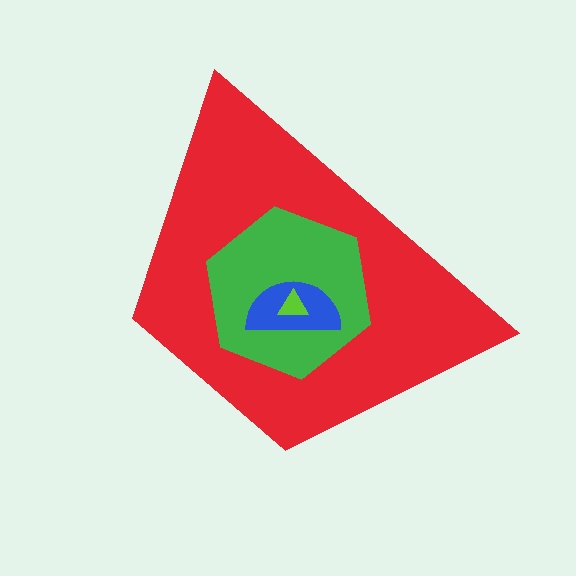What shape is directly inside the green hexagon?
The blue semicircle.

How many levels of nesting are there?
4.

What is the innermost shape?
The lime triangle.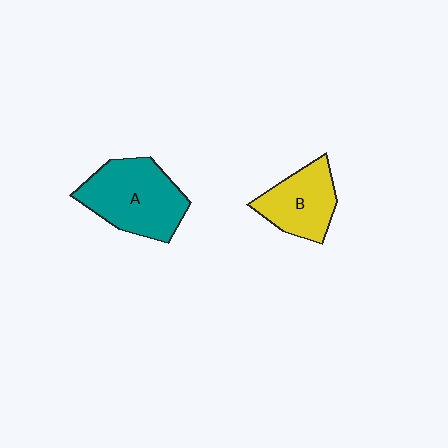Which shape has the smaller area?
Shape B (yellow).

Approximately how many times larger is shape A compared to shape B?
Approximately 1.4 times.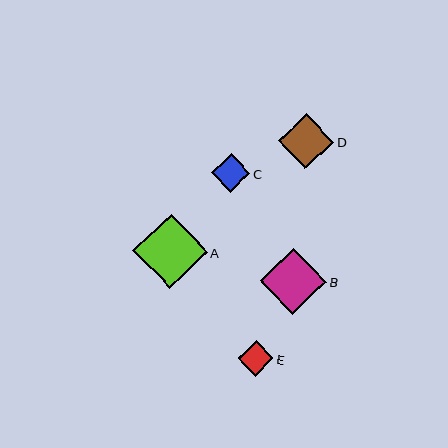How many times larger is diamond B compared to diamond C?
Diamond B is approximately 1.7 times the size of diamond C.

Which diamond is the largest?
Diamond A is the largest with a size of approximately 75 pixels.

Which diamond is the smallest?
Diamond E is the smallest with a size of approximately 36 pixels.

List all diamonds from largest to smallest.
From largest to smallest: A, B, D, C, E.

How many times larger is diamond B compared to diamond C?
Diamond B is approximately 1.7 times the size of diamond C.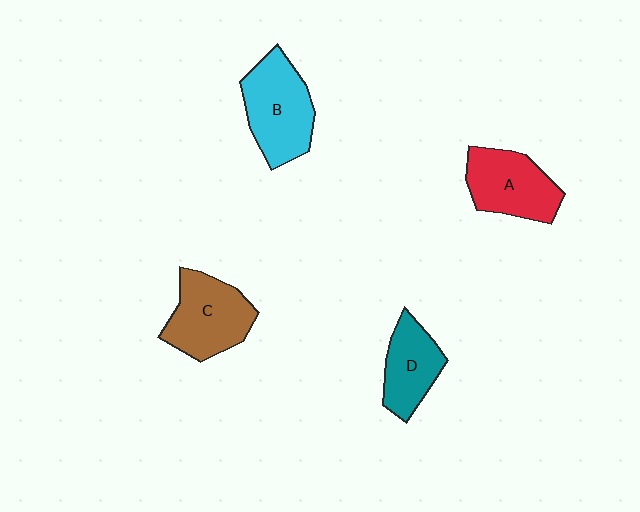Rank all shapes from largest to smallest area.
From largest to smallest: B (cyan), C (brown), A (red), D (teal).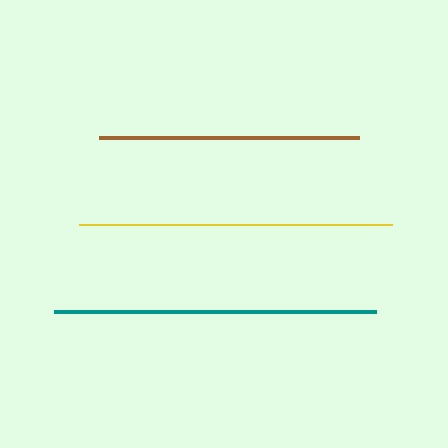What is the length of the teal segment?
The teal segment is approximately 321 pixels long.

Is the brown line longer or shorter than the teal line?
The teal line is longer than the brown line.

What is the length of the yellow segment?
The yellow segment is approximately 313 pixels long.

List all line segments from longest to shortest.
From longest to shortest: teal, yellow, brown.